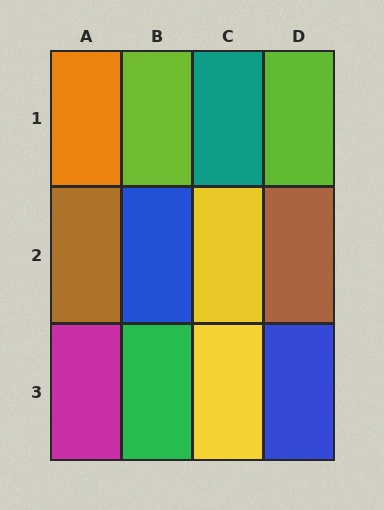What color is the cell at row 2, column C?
Yellow.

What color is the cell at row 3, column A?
Magenta.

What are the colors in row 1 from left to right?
Orange, lime, teal, lime.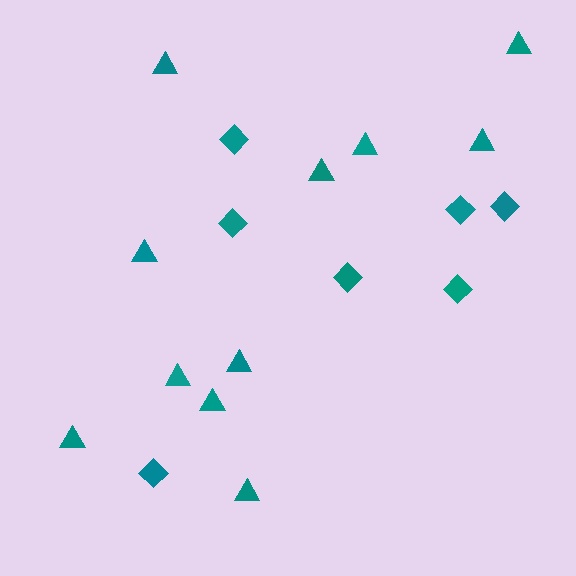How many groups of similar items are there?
There are 2 groups: one group of triangles (11) and one group of diamonds (7).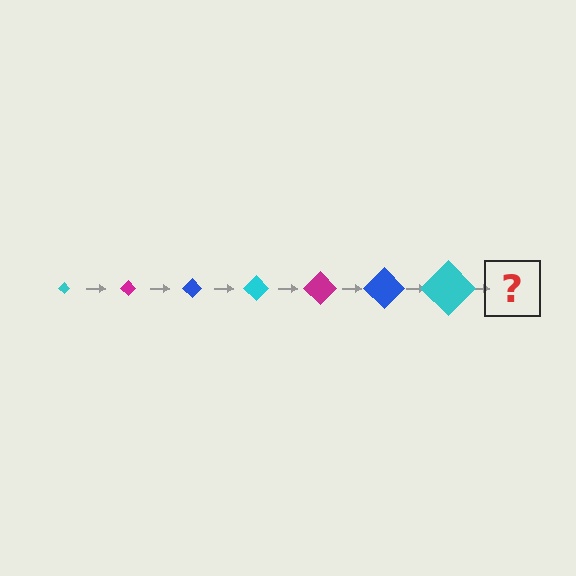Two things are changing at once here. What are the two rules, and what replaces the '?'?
The two rules are that the diamond grows larger each step and the color cycles through cyan, magenta, and blue. The '?' should be a magenta diamond, larger than the previous one.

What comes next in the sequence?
The next element should be a magenta diamond, larger than the previous one.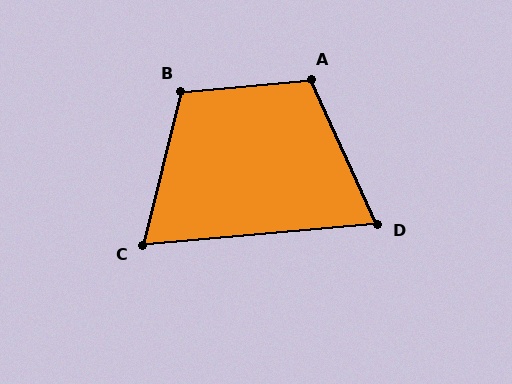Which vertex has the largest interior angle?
B, at approximately 109 degrees.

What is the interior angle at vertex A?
Approximately 109 degrees (obtuse).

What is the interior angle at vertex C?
Approximately 71 degrees (acute).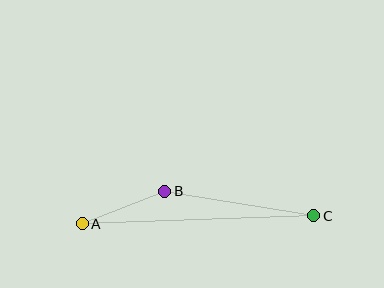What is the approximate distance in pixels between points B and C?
The distance between B and C is approximately 151 pixels.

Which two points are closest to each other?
Points A and B are closest to each other.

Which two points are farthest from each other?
Points A and C are farthest from each other.